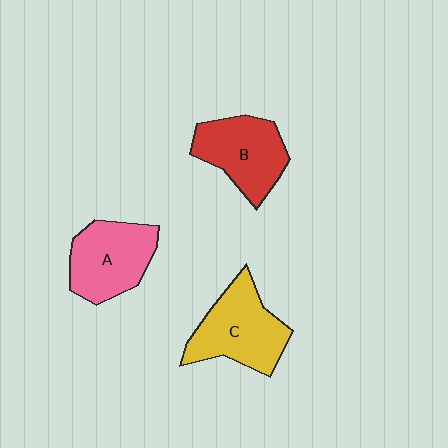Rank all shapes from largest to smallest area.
From largest to smallest: C (yellow), A (pink), B (red).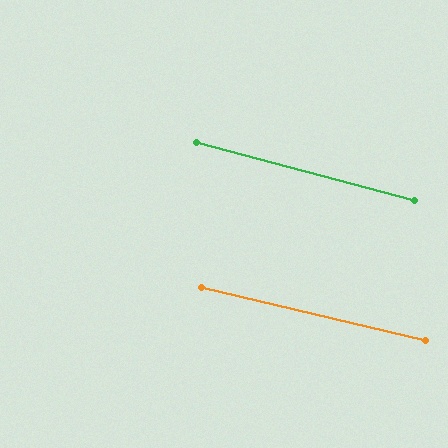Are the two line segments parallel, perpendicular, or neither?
Parallel — their directions differ by only 1.5°.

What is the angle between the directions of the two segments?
Approximately 2 degrees.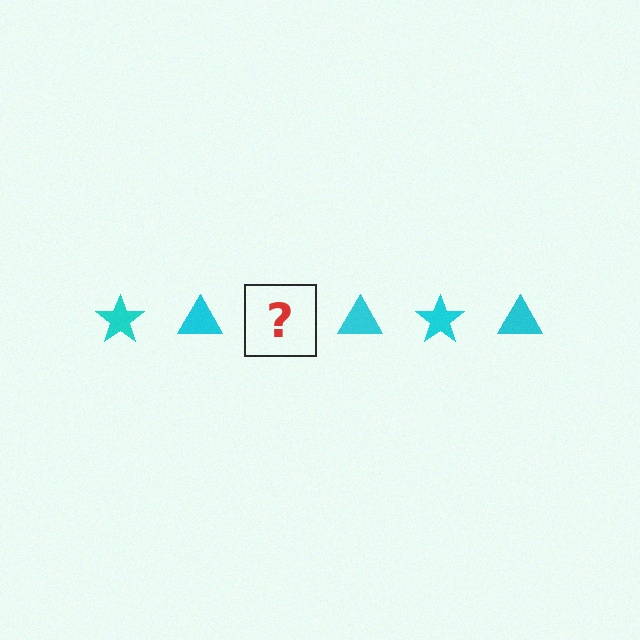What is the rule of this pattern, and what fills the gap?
The rule is that the pattern cycles through star, triangle shapes in cyan. The gap should be filled with a cyan star.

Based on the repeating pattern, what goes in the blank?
The blank should be a cyan star.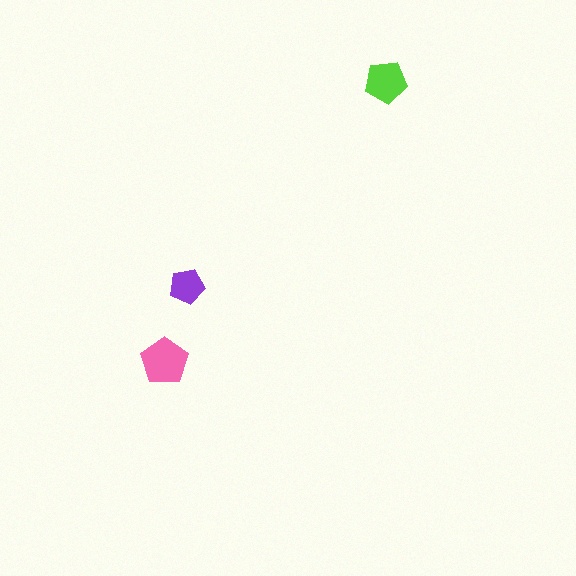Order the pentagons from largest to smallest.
the pink one, the lime one, the purple one.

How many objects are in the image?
There are 3 objects in the image.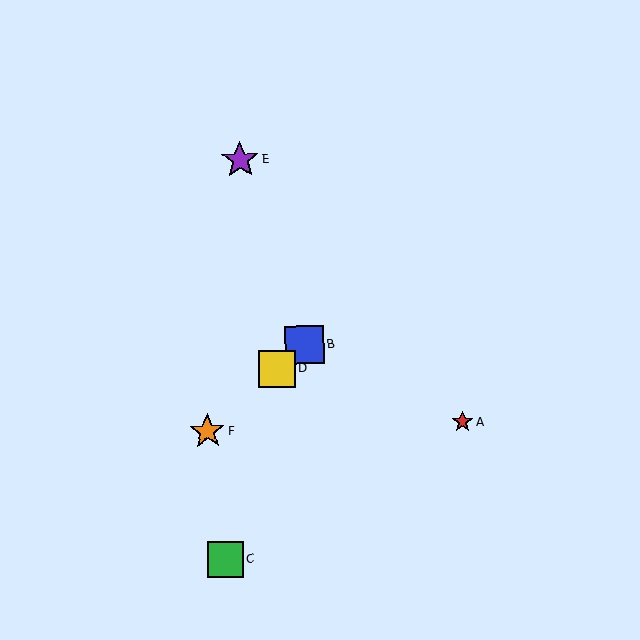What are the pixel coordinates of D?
Object D is at (277, 369).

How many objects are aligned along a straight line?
3 objects (B, D, F) are aligned along a straight line.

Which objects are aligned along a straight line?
Objects B, D, F are aligned along a straight line.